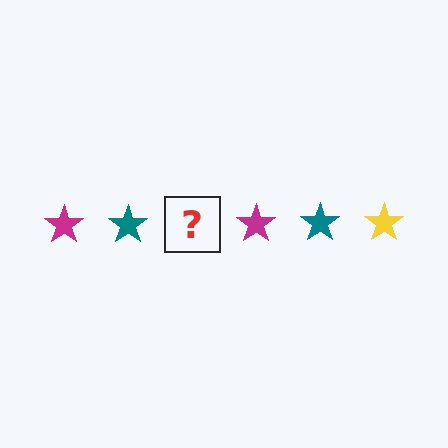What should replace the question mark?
The question mark should be replaced with a yellow star.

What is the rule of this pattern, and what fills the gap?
The rule is that the pattern cycles through magenta, teal, yellow stars. The gap should be filled with a yellow star.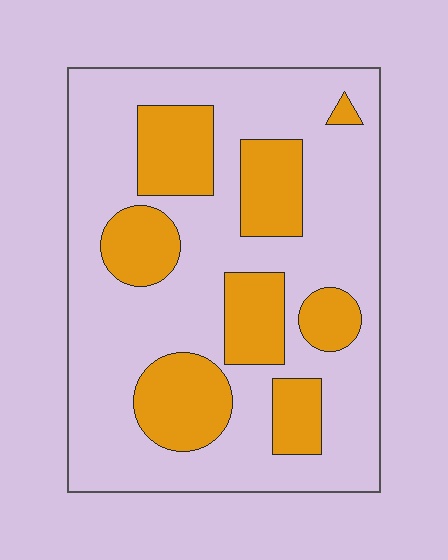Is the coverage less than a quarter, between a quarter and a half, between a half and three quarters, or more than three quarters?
Between a quarter and a half.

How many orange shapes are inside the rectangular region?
8.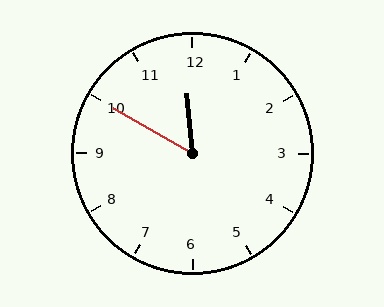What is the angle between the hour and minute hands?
Approximately 55 degrees.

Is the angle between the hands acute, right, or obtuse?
It is acute.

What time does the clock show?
11:50.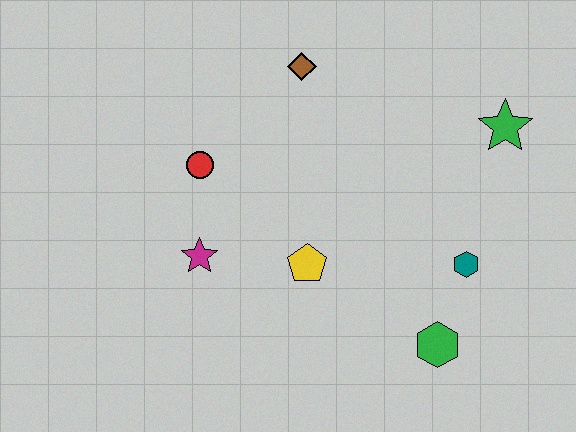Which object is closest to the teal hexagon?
The green hexagon is closest to the teal hexagon.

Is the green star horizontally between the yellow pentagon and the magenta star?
No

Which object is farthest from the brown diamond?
The green hexagon is farthest from the brown diamond.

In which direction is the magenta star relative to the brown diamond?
The magenta star is below the brown diamond.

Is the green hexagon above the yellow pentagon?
No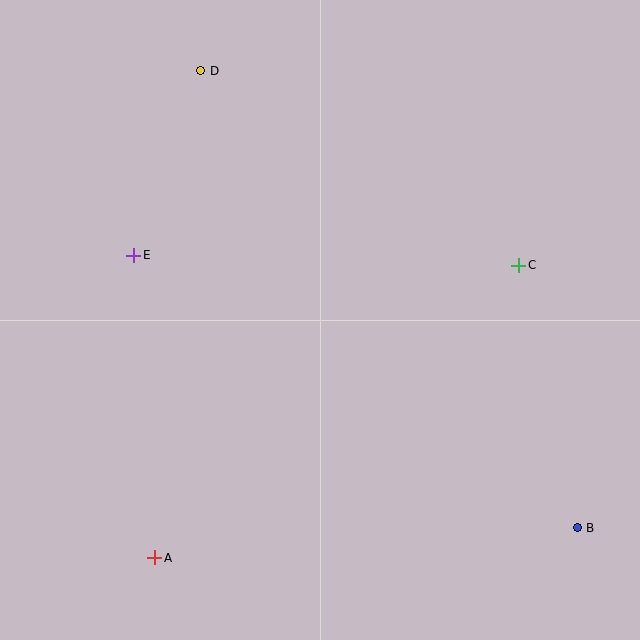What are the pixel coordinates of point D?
Point D is at (201, 71).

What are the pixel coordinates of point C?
Point C is at (519, 265).